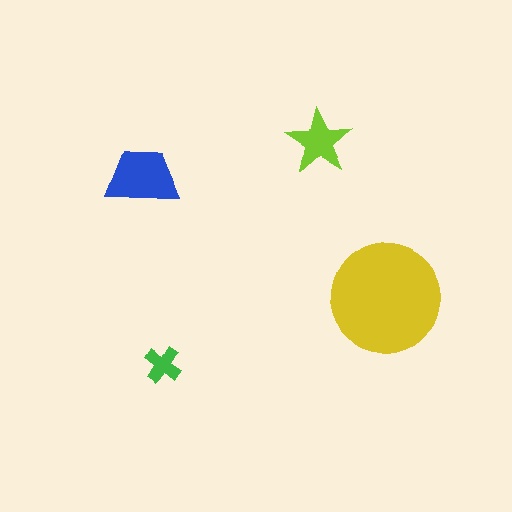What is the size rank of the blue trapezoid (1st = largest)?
2nd.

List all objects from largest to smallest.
The yellow circle, the blue trapezoid, the lime star, the green cross.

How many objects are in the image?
There are 4 objects in the image.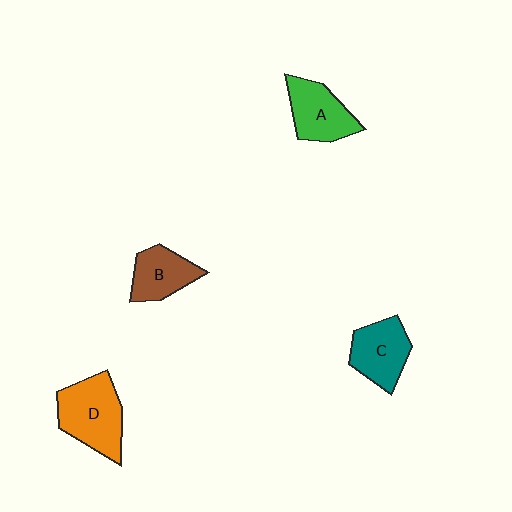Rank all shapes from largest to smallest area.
From largest to smallest: D (orange), A (green), C (teal), B (brown).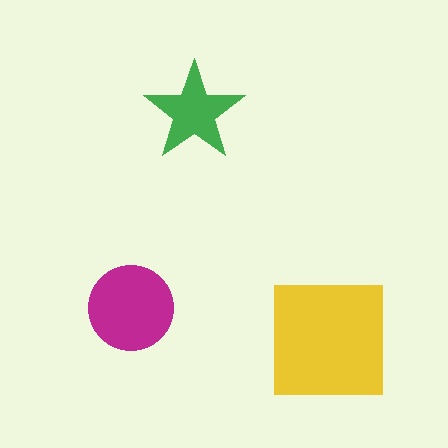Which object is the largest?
The yellow square.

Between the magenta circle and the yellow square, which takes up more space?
The yellow square.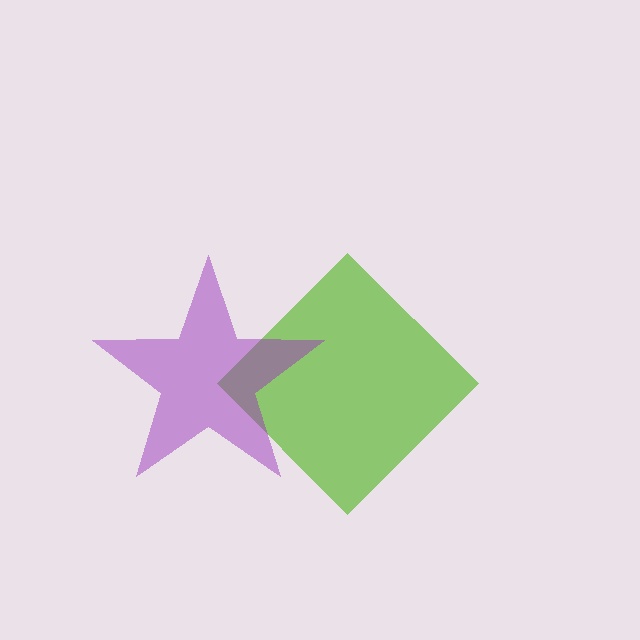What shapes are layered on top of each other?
The layered shapes are: a lime diamond, a purple star.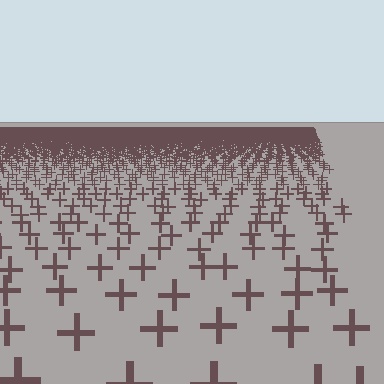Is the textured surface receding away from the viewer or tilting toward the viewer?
The surface is receding away from the viewer. Texture elements get smaller and denser toward the top.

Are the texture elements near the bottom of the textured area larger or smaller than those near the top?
Larger. Near the bottom, elements are closer to the viewer and appear at a bigger on-screen size.